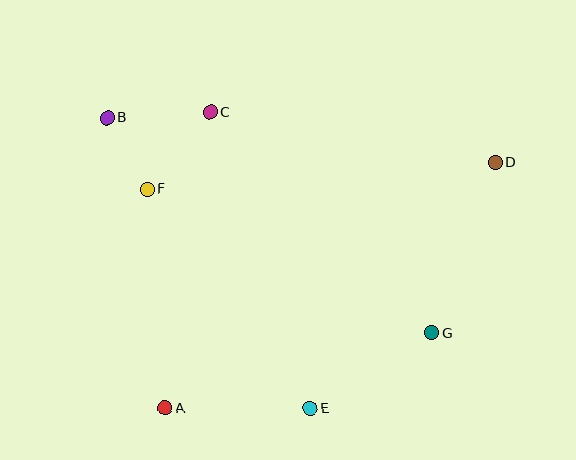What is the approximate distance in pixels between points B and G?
The distance between B and G is approximately 389 pixels.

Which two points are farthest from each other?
Points A and D are farthest from each other.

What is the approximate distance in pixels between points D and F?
The distance between D and F is approximately 349 pixels.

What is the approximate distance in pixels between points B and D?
The distance between B and D is approximately 390 pixels.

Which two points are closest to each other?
Points B and F are closest to each other.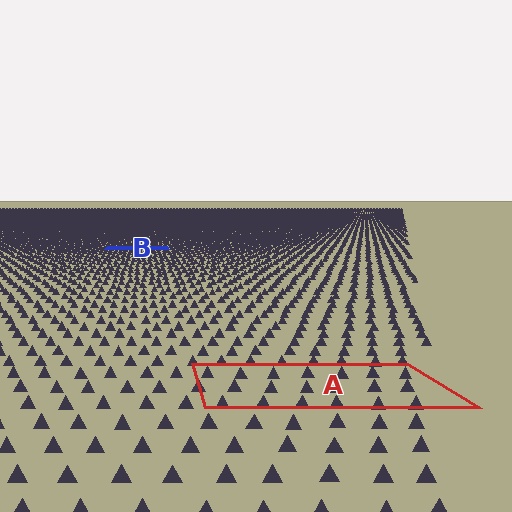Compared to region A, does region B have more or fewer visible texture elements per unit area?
Region B has more texture elements per unit area — they are packed more densely because it is farther away.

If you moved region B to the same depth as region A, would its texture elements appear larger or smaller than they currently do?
They would appear larger. At a closer depth, the same texture elements are projected at a bigger on-screen size.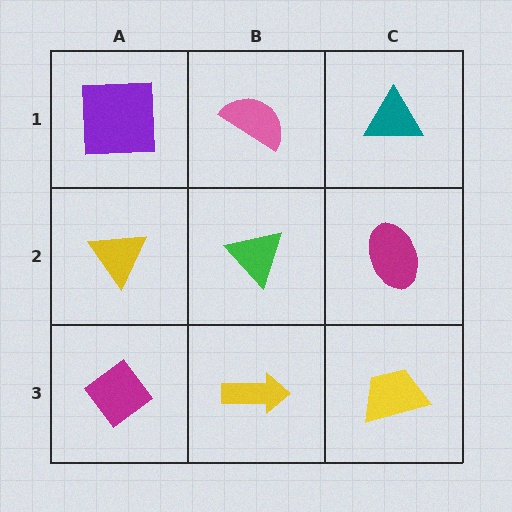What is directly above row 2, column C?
A teal triangle.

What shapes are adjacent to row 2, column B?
A pink semicircle (row 1, column B), a yellow arrow (row 3, column B), a yellow triangle (row 2, column A), a magenta ellipse (row 2, column C).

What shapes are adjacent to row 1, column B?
A green triangle (row 2, column B), a purple square (row 1, column A), a teal triangle (row 1, column C).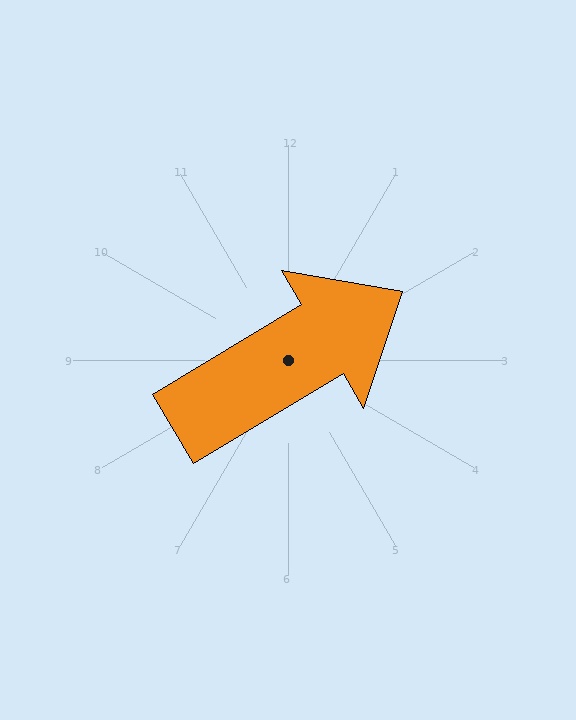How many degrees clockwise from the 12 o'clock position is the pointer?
Approximately 59 degrees.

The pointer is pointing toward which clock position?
Roughly 2 o'clock.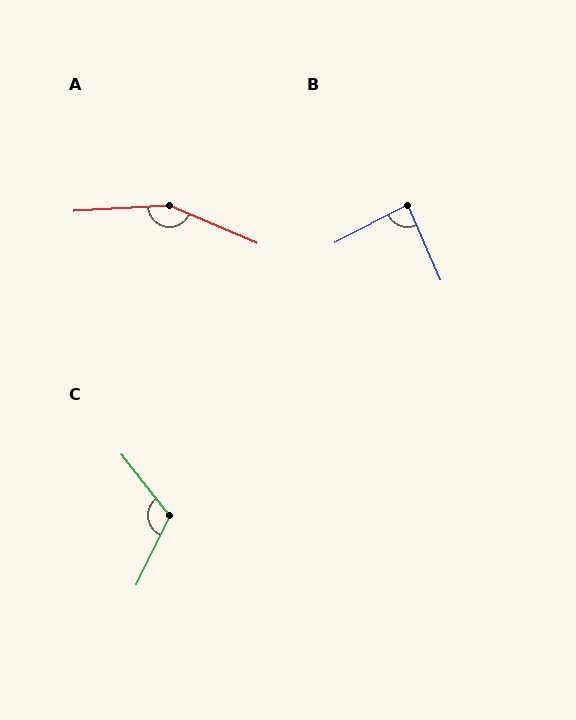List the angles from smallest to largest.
B (86°), C (116°), A (154°).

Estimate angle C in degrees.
Approximately 116 degrees.